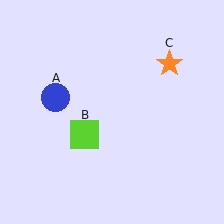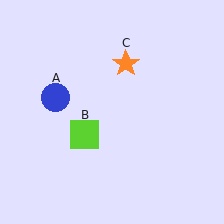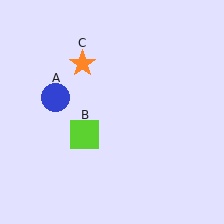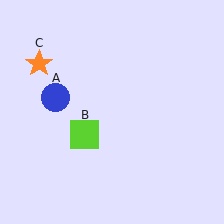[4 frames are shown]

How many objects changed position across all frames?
1 object changed position: orange star (object C).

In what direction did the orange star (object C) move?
The orange star (object C) moved left.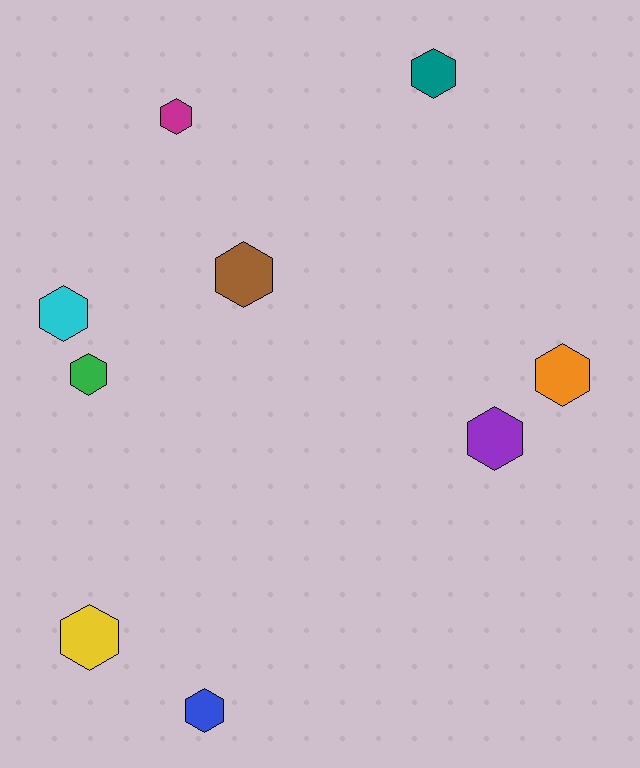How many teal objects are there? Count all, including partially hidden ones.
There is 1 teal object.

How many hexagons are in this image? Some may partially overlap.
There are 9 hexagons.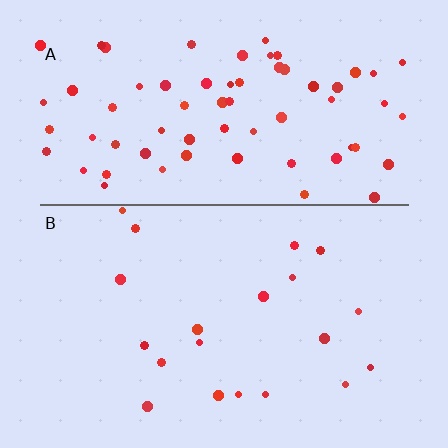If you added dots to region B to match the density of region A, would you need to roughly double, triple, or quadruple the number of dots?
Approximately triple.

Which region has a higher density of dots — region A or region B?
A (the top).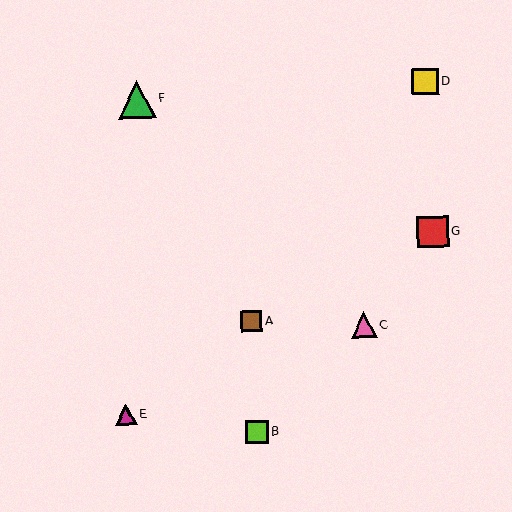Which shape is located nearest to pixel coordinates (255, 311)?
The brown square (labeled A) at (251, 321) is nearest to that location.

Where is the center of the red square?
The center of the red square is at (433, 232).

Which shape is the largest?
The green triangle (labeled F) is the largest.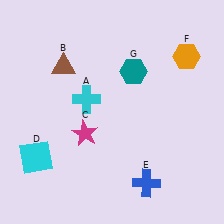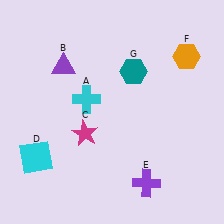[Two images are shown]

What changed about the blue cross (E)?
In Image 1, E is blue. In Image 2, it changed to purple.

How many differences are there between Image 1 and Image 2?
There are 2 differences between the two images.